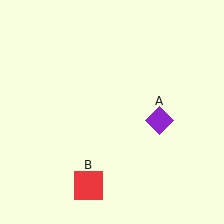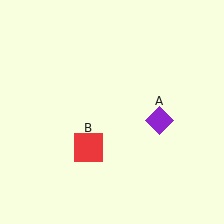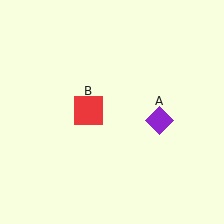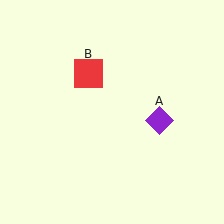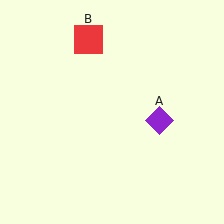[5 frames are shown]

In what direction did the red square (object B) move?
The red square (object B) moved up.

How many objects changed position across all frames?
1 object changed position: red square (object B).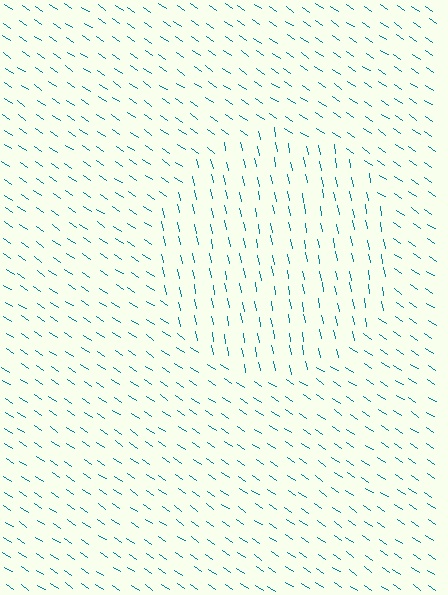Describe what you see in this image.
The image is filled with small teal line segments. A circle region in the image has lines oriented differently from the surrounding lines, creating a visible texture boundary.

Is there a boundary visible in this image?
Yes, there is a texture boundary formed by a change in line orientation.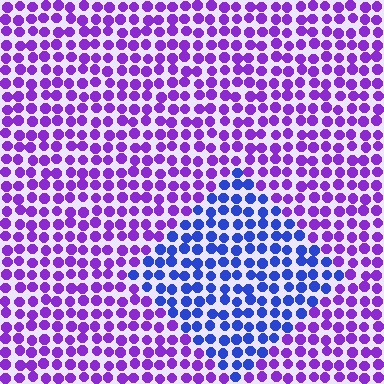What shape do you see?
I see a diamond.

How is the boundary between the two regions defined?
The boundary is defined purely by a slight shift in hue (about 46 degrees). Spacing, size, and orientation are identical on both sides.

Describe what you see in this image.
The image is filled with small purple elements in a uniform arrangement. A diamond-shaped region is visible where the elements are tinted to a slightly different hue, forming a subtle color boundary.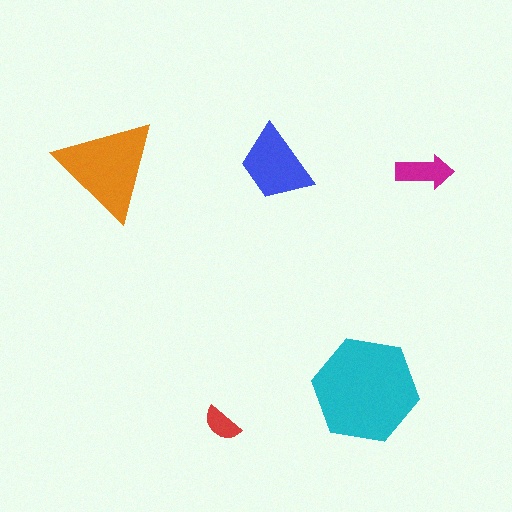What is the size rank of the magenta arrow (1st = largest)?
4th.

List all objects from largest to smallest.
The cyan hexagon, the orange triangle, the blue trapezoid, the magenta arrow, the red semicircle.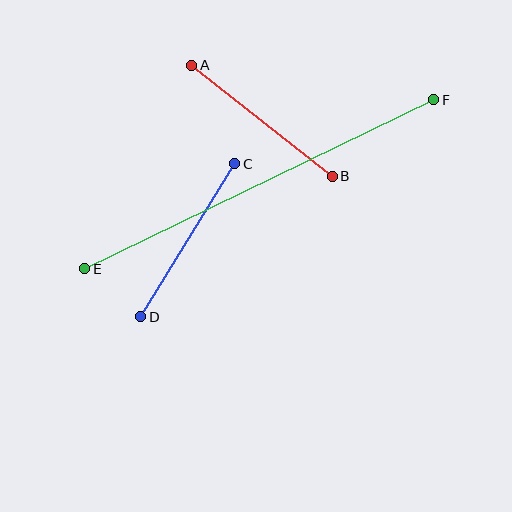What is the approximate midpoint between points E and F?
The midpoint is at approximately (259, 184) pixels.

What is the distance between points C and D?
The distance is approximately 179 pixels.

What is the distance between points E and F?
The distance is approximately 388 pixels.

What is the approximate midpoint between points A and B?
The midpoint is at approximately (262, 121) pixels.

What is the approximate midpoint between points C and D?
The midpoint is at approximately (188, 240) pixels.